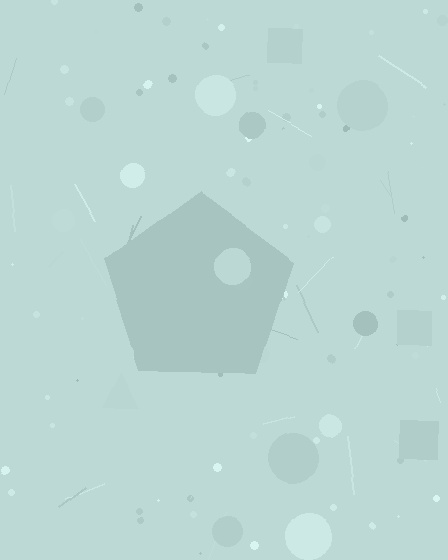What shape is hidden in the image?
A pentagon is hidden in the image.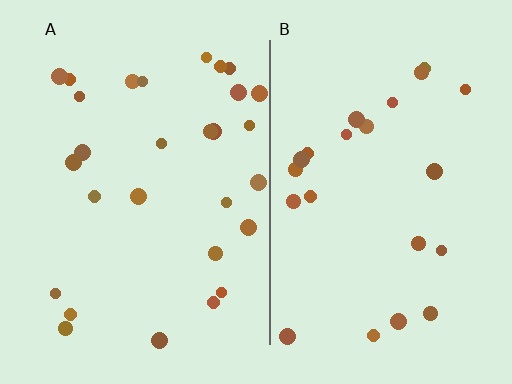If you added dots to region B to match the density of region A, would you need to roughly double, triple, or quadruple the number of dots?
Approximately double.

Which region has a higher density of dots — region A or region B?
A (the left).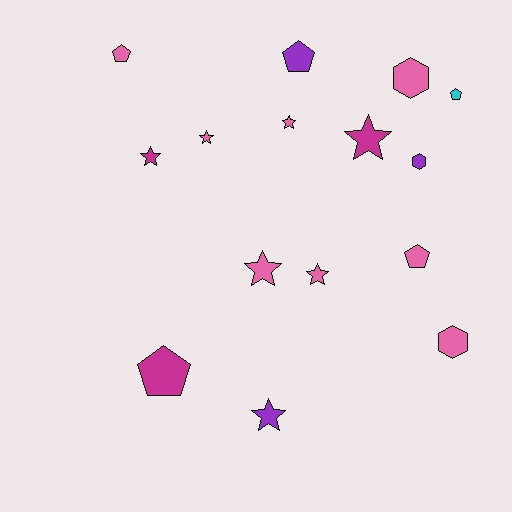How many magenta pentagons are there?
There is 1 magenta pentagon.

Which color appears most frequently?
Pink, with 8 objects.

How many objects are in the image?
There are 15 objects.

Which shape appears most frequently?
Star, with 7 objects.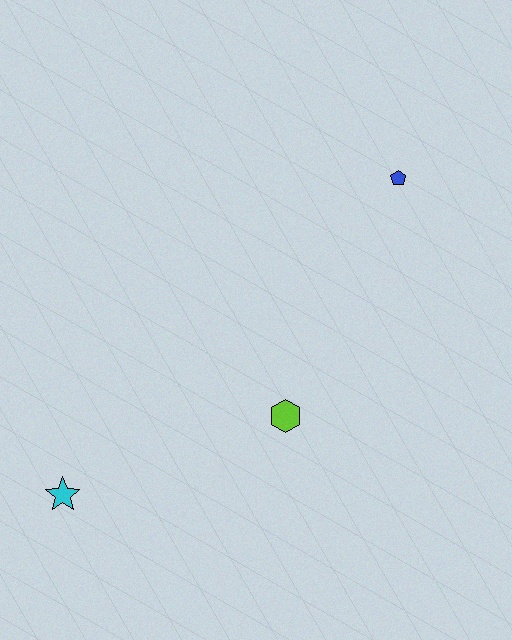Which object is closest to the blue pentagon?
The lime hexagon is closest to the blue pentagon.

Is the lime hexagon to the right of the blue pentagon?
No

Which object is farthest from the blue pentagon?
The cyan star is farthest from the blue pentagon.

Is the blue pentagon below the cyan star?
No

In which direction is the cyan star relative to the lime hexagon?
The cyan star is to the left of the lime hexagon.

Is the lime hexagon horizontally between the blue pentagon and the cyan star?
Yes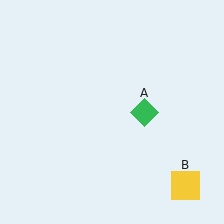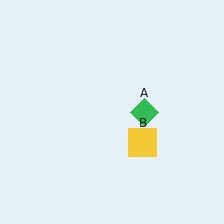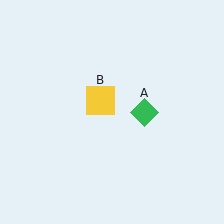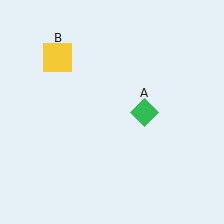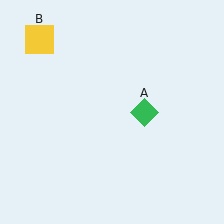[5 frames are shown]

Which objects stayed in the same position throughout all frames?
Green diamond (object A) remained stationary.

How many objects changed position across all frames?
1 object changed position: yellow square (object B).